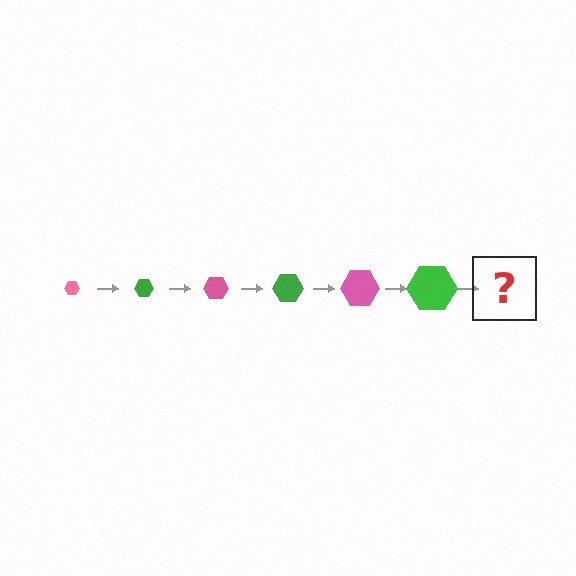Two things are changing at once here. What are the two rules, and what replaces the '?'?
The two rules are that the hexagon grows larger each step and the color cycles through pink and green. The '?' should be a pink hexagon, larger than the previous one.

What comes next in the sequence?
The next element should be a pink hexagon, larger than the previous one.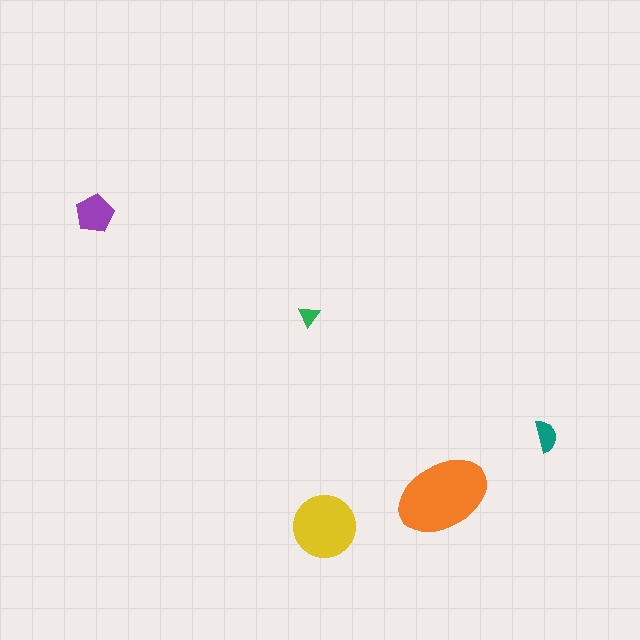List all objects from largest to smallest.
The orange ellipse, the yellow circle, the purple pentagon, the teal semicircle, the green triangle.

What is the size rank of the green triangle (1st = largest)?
5th.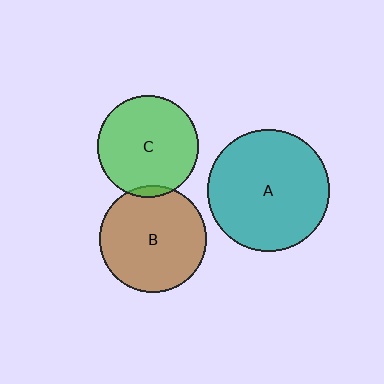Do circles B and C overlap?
Yes.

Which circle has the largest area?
Circle A (teal).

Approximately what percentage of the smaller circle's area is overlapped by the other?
Approximately 5%.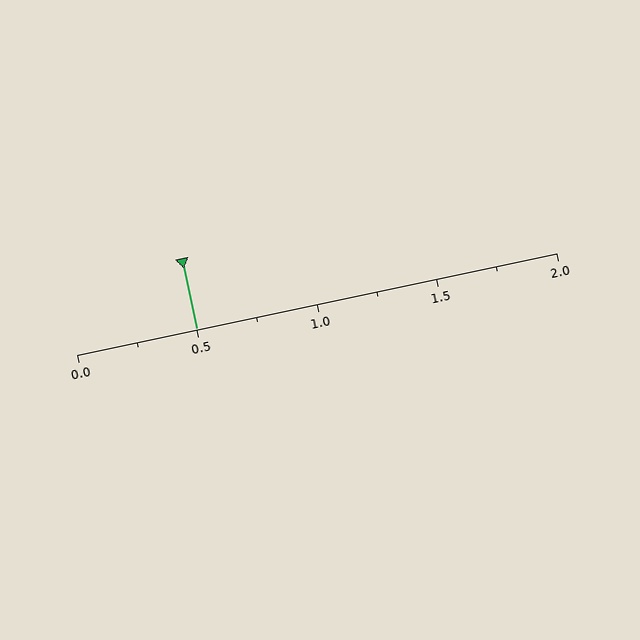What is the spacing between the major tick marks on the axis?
The major ticks are spaced 0.5 apart.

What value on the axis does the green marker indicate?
The marker indicates approximately 0.5.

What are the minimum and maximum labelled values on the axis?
The axis runs from 0.0 to 2.0.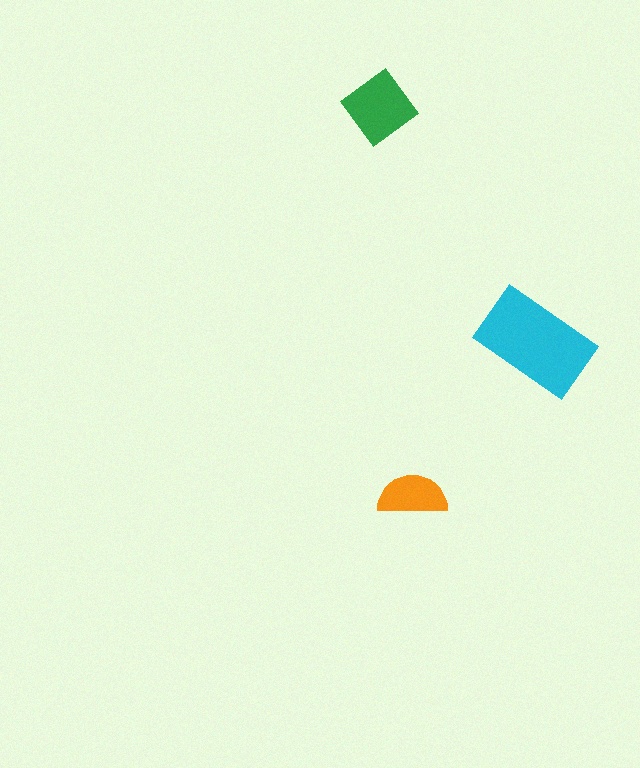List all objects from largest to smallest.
The cyan rectangle, the green diamond, the orange semicircle.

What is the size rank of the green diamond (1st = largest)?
2nd.